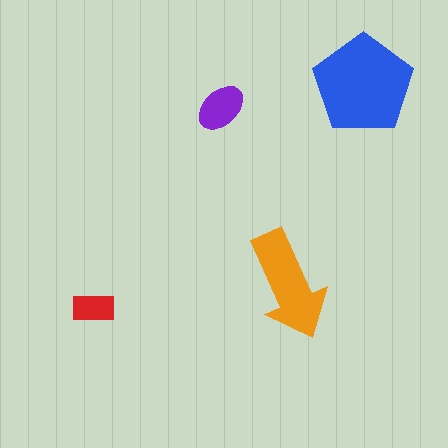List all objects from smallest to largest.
The red rectangle, the purple ellipse, the orange arrow, the blue pentagon.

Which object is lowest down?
The red rectangle is bottommost.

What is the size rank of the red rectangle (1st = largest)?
4th.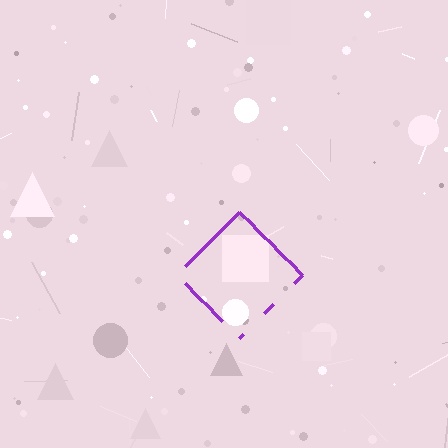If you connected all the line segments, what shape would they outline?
They would outline a diamond.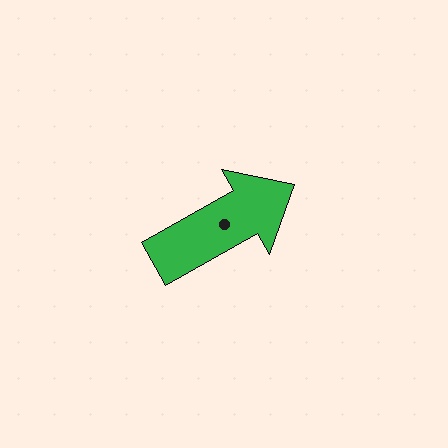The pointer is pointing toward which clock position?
Roughly 2 o'clock.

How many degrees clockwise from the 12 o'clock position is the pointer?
Approximately 60 degrees.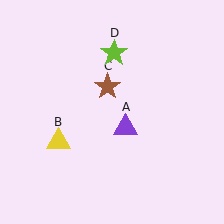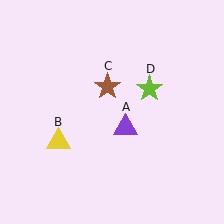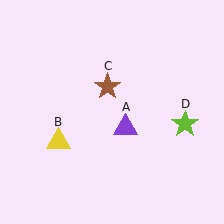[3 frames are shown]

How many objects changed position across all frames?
1 object changed position: lime star (object D).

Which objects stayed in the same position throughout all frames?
Purple triangle (object A) and yellow triangle (object B) and brown star (object C) remained stationary.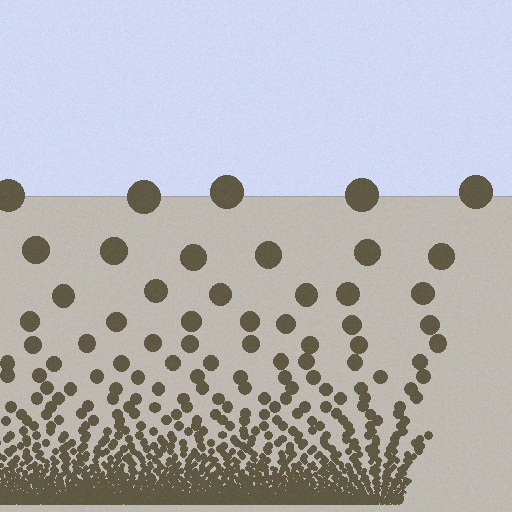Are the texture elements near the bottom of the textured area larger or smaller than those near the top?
Smaller. The gradient is inverted — elements near the bottom are smaller and denser.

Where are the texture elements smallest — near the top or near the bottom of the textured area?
Near the bottom.